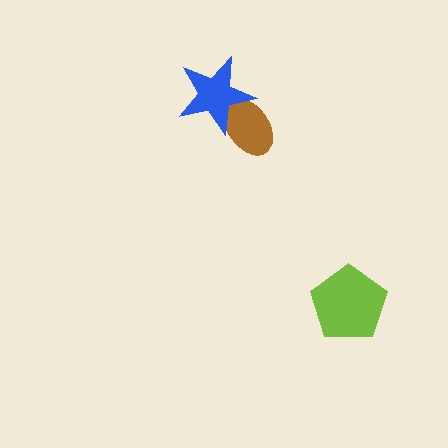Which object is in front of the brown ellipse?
The blue star is in front of the brown ellipse.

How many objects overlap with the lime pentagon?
0 objects overlap with the lime pentagon.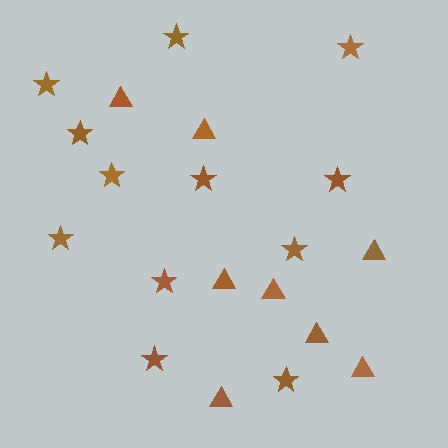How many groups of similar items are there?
There are 2 groups: one group of triangles (8) and one group of stars (12).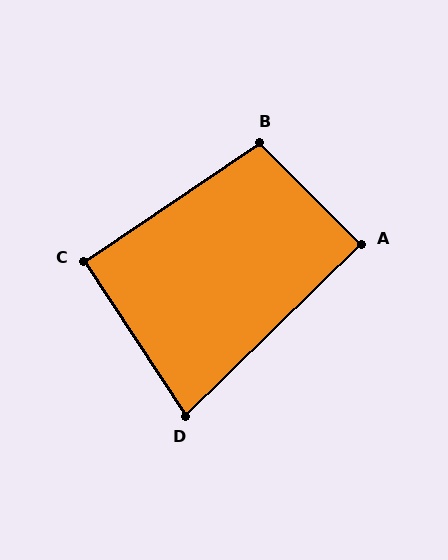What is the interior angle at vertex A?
Approximately 89 degrees (approximately right).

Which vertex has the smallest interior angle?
D, at approximately 79 degrees.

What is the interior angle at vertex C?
Approximately 91 degrees (approximately right).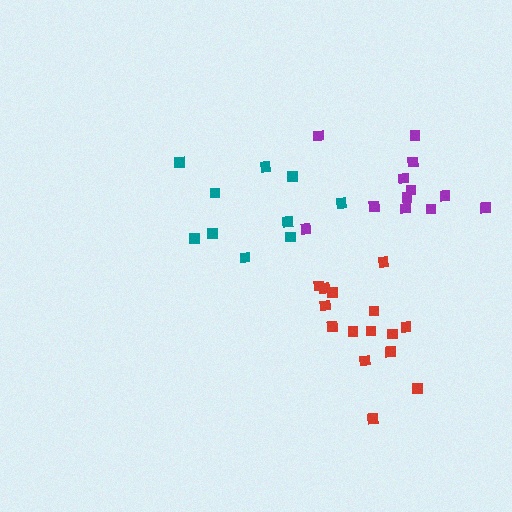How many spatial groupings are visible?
There are 3 spatial groupings.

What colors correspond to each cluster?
The clusters are colored: teal, red, purple.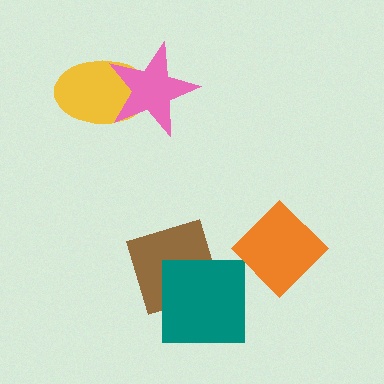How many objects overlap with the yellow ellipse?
1 object overlaps with the yellow ellipse.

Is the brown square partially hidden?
Yes, it is partially covered by another shape.